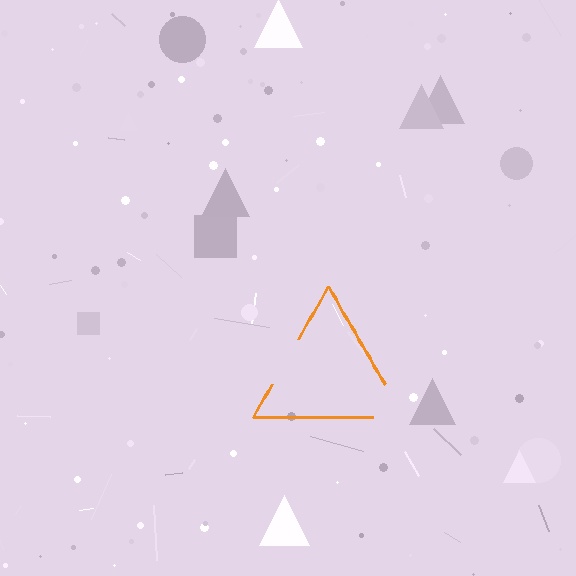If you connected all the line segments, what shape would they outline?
They would outline a triangle.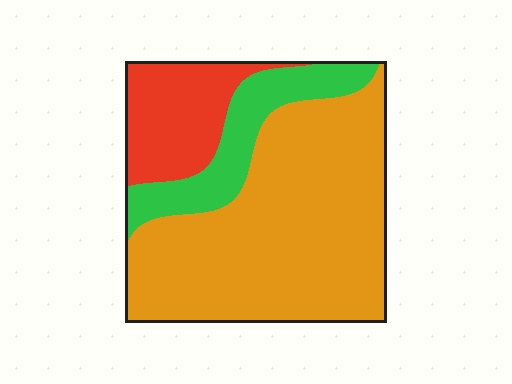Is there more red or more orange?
Orange.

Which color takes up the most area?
Orange, at roughly 65%.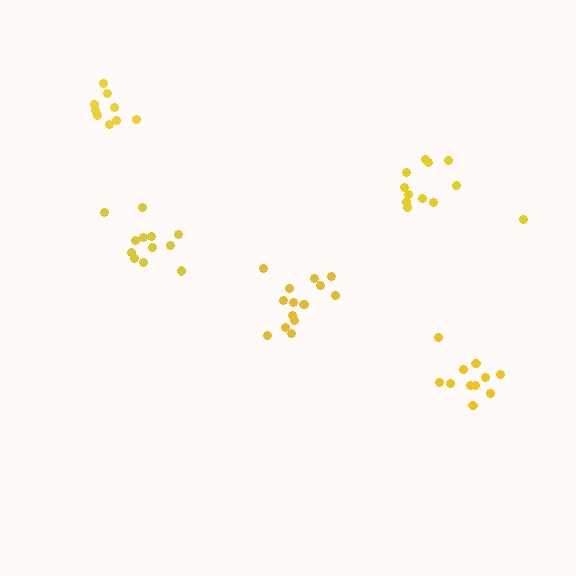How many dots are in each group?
Group 1: 11 dots, Group 2: 12 dots, Group 3: 15 dots, Group 4: 9 dots, Group 5: 12 dots (59 total).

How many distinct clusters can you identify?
There are 5 distinct clusters.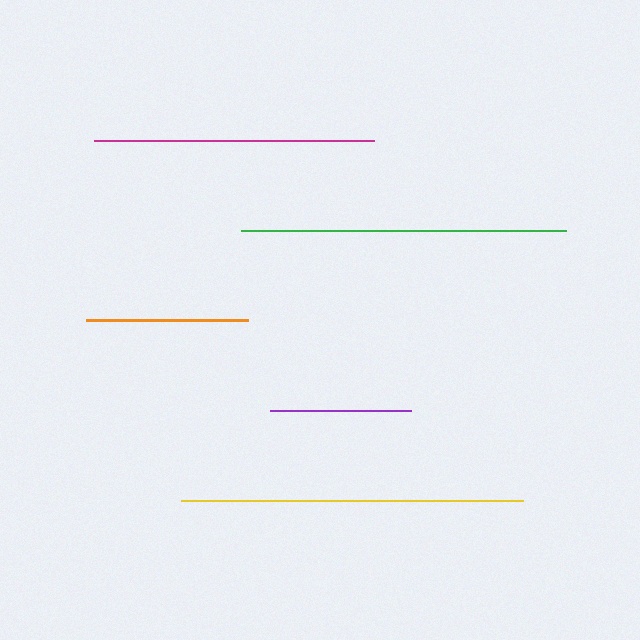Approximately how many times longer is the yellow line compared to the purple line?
The yellow line is approximately 2.4 times the length of the purple line.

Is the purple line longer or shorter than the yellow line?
The yellow line is longer than the purple line.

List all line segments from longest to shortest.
From longest to shortest: yellow, green, magenta, orange, purple.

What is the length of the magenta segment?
The magenta segment is approximately 280 pixels long.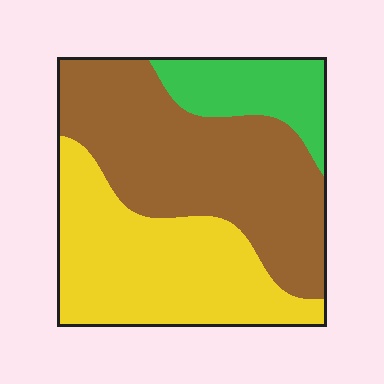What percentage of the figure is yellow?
Yellow covers around 40% of the figure.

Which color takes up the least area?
Green, at roughly 15%.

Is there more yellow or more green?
Yellow.